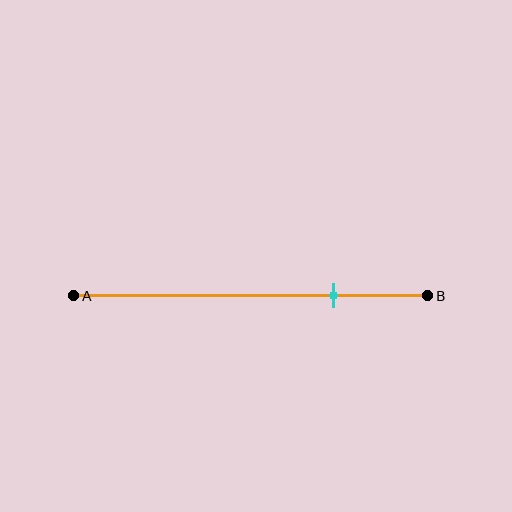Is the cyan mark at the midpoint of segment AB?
No, the mark is at about 75% from A, not at the 50% midpoint.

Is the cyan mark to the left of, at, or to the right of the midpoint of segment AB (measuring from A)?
The cyan mark is to the right of the midpoint of segment AB.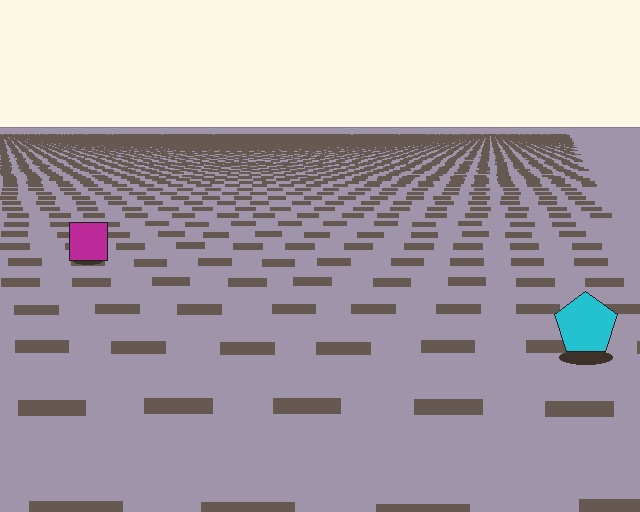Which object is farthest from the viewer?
The magenta square is farthest from the viewer. It appears smaller and the ground texture around it is denser.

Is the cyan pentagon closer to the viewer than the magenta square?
Yes. The cyan pentagon is closer — you can tell from the texture gradient: the ground texture is coarser near it.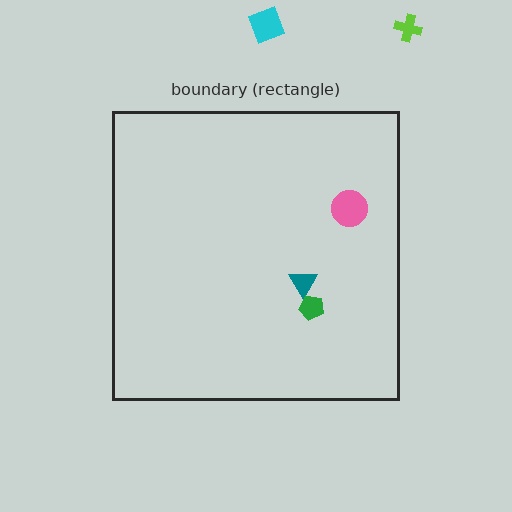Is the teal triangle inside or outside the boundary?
Inside.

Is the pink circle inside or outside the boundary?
Inside.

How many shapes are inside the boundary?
3 inside, 2 outside.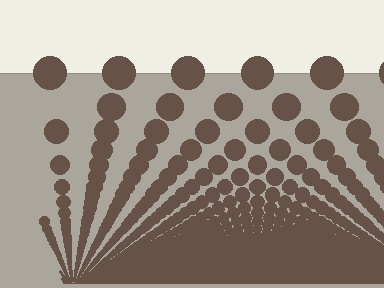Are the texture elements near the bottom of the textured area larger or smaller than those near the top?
Smaller. The gradient is inverted — elements near the bottom are smaller and denser.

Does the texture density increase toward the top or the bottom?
Density increases toward the bottom.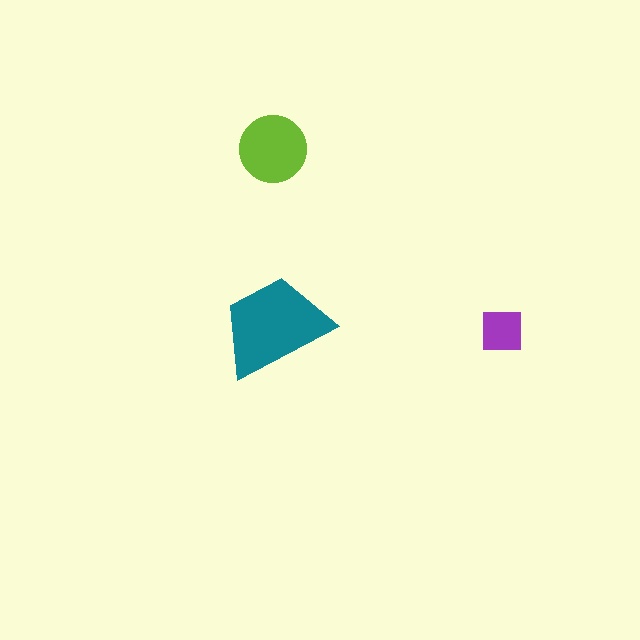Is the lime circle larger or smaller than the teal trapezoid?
Smaller.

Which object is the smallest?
The purple square.